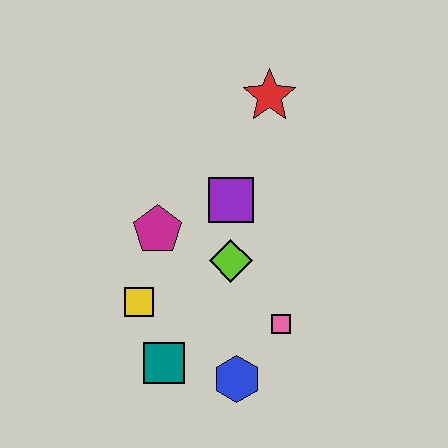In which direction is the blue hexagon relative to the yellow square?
The blue hexagon is to the right of the yellow square.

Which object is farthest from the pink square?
The red star is farthest from the pink square.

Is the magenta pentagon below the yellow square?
No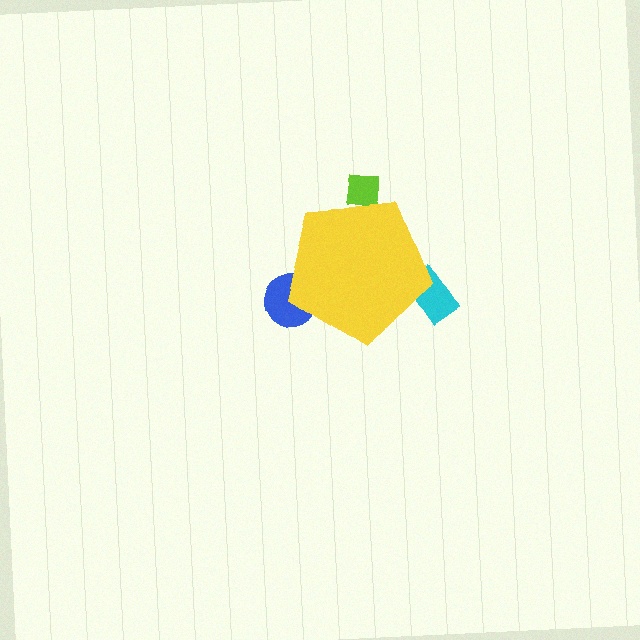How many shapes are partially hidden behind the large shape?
3 shapes are partially hidden.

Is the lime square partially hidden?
Yes, the lime square is partially hidden behind the yellow pentagon.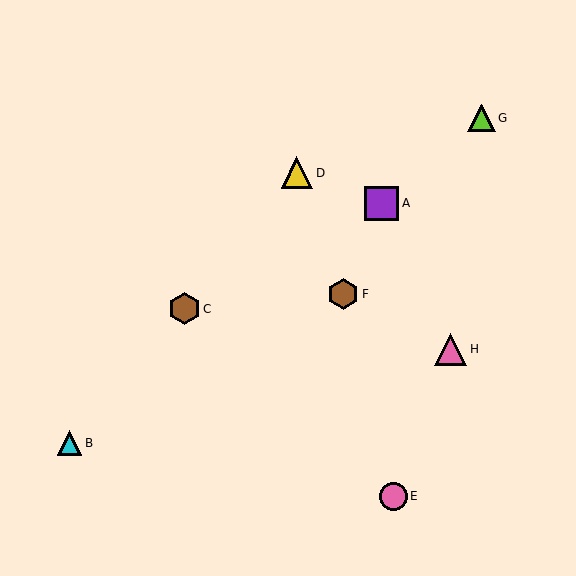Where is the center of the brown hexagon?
The center of the brown hexagon is at (184, 309).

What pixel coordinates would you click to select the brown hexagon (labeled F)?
Click at (343, 294) to select the brown hexagon F.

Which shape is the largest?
The purple square (labeled A) is the largest.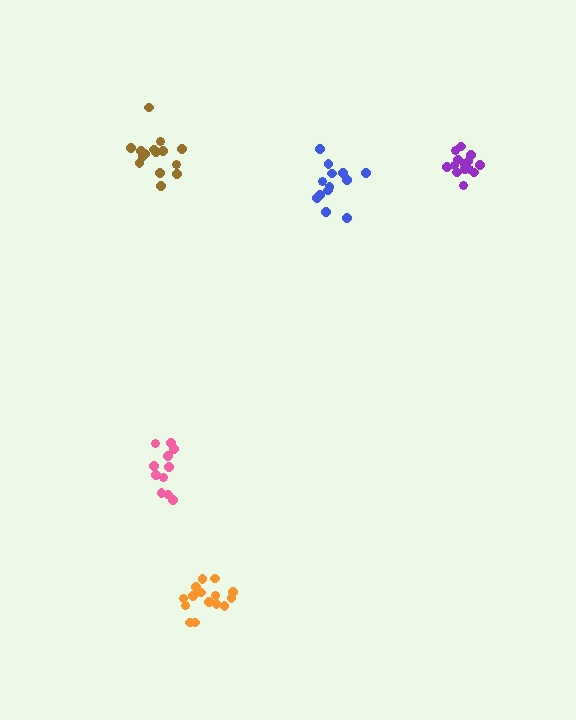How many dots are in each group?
Group 1: 11 dots, Group 2: 14 dots, Group 3: 15 dots, Group 4: 14 dots, Group 5: 15 dots (69 total).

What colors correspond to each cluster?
The clusters are colored: pink, blue, orange, purple, brown.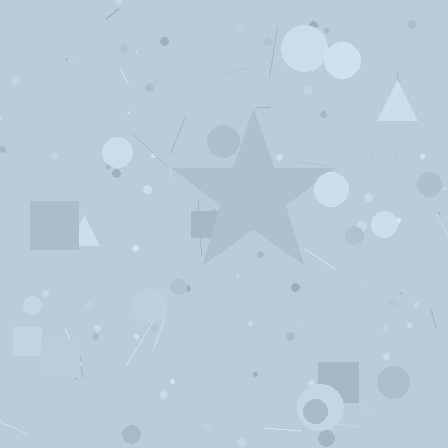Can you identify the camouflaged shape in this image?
The camouflaged shape is a star.